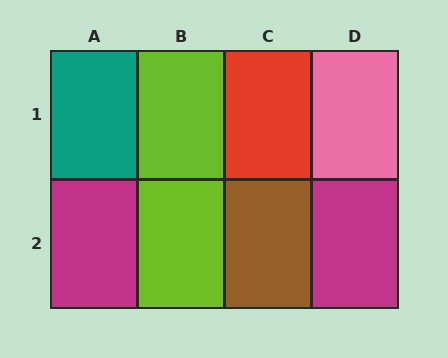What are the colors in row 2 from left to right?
Magenta, lime, brown, magenta.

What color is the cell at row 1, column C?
Red.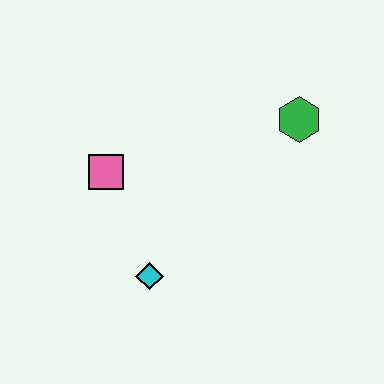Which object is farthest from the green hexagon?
The cyan diamond is farthest from the green hexagon.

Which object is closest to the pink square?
The cyan diamond is closest to the pink square.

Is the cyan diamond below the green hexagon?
Yes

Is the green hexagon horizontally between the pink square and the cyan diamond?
No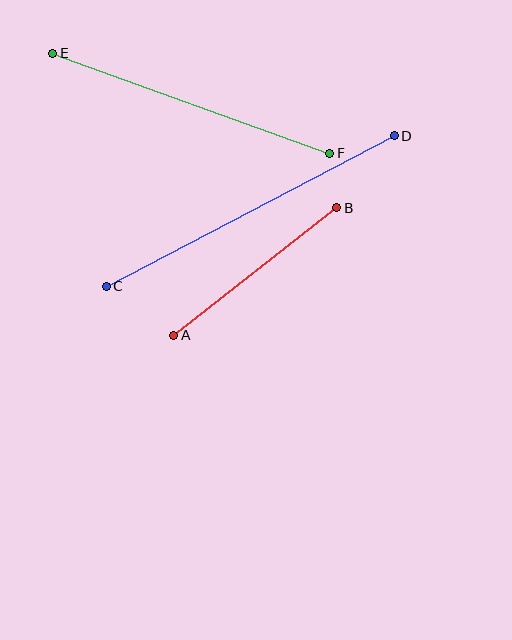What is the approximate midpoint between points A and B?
The midpoint is at approximately (255, 272) pixels.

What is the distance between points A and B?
The distance is approximately 207 pixels.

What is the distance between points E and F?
The distance is approximately 295 pixels.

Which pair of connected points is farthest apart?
Points C and D are farthest apart.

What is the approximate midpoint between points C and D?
The midpoint is at approximately (250, 211) pixels.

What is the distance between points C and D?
The distance is approximately 325 pixels.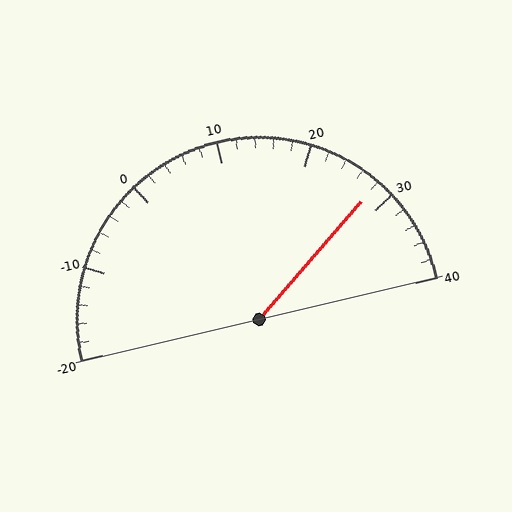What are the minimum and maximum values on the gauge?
The gauge ranges from -20 to 40.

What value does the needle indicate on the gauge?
The needle indicates approximately 28.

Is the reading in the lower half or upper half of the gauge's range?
The reading is in the upper half of the range (-20 to 40).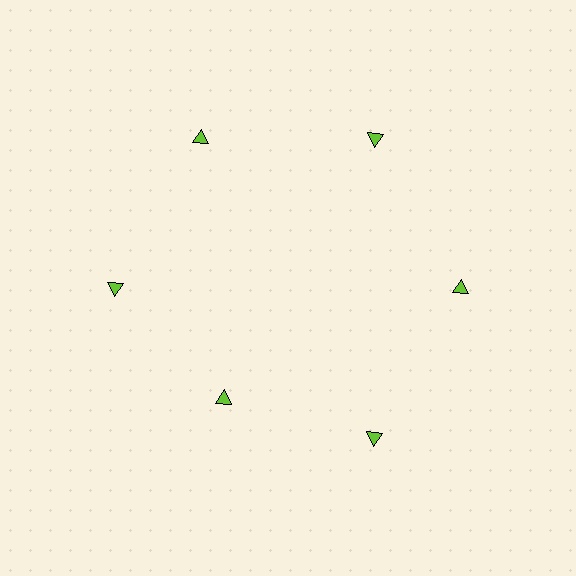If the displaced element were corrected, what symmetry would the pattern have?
It would have 6-fold rotational symmetry — the pattern would map onto itself every 60 degrees.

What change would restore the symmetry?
The symmetry would be restored by moving it outward, back onto the ring so that all 6 triangles sit at equal angles and equal distance from the center.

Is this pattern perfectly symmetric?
No. The 6 lime triangles are arranged in a ring, but one element near the 7 o'clock position is pulled inward toward the center, breaking the 6-fold rotational symmetry.